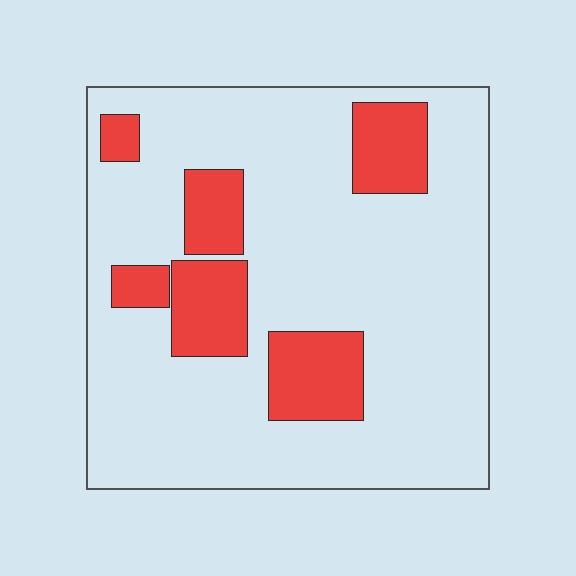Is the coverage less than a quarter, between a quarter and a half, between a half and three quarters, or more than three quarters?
Less than a quarter.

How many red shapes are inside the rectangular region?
6.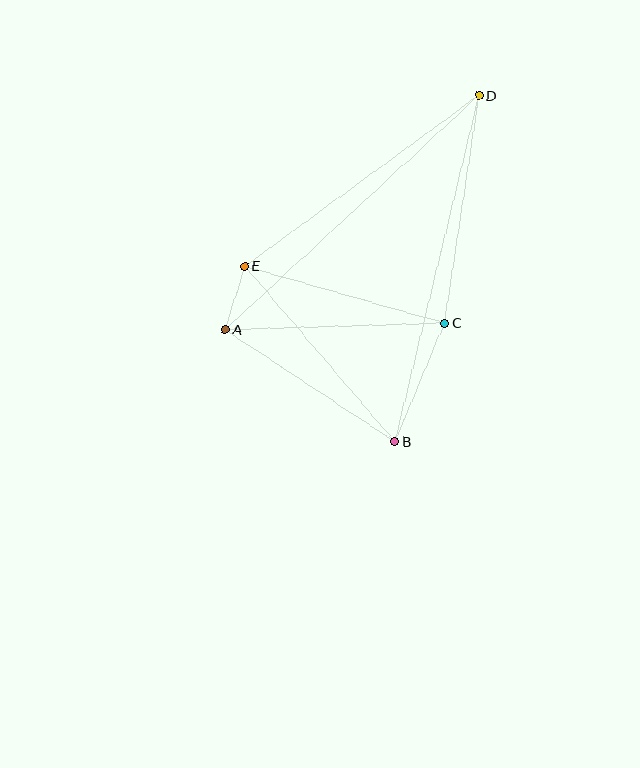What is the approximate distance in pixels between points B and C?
The distance between B and C is approximately 128 pixels.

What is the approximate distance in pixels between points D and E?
The distance between D and E is approximately 290 pixels.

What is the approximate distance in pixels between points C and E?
The distance between C and E is approximately 208 pixels.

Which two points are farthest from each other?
Points B and D are farthest from each other.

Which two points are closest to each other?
Points A and E are closest to each other.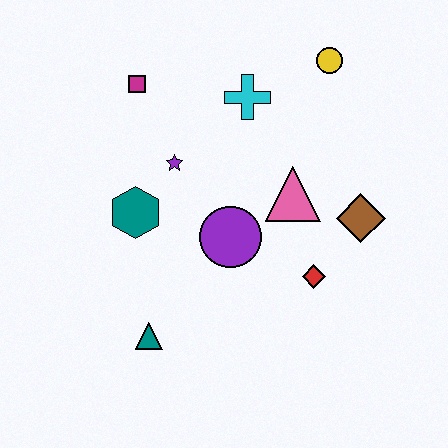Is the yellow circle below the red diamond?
No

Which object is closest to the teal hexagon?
The purple star is closest to the teal hexagon.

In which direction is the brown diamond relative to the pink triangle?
The brown diamond is to the right of the pink triangle.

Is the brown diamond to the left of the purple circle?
No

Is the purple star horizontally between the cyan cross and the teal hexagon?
Yes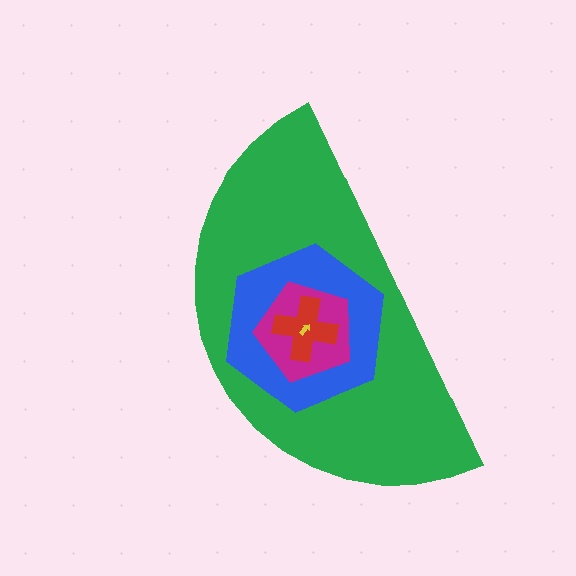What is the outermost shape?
The green semicircle.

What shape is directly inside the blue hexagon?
The magenta pentagon.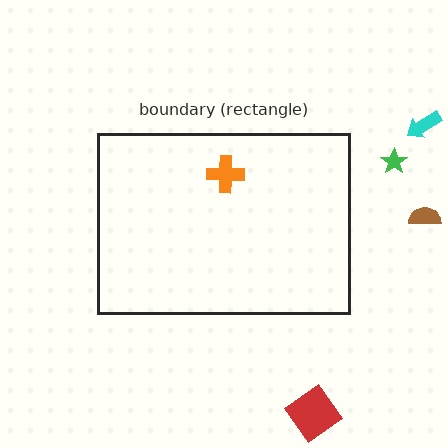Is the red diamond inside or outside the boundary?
Outside.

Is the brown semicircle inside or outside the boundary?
Outside.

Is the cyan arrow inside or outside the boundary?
Outside.